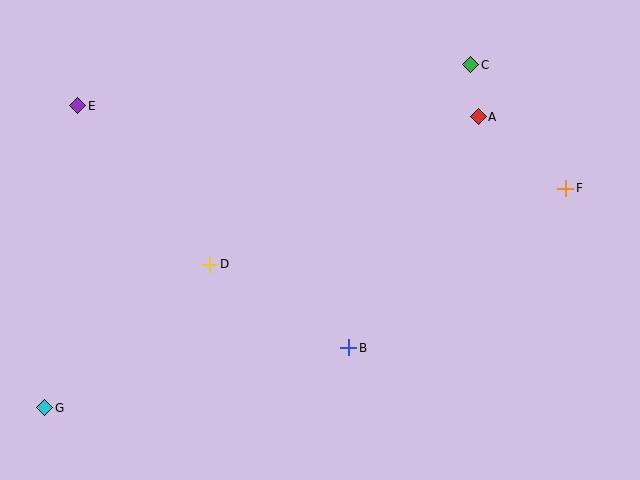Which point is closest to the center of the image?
Point B at (349, 348) is closest to the center.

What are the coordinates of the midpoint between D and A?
The midpoint between D and A is at (344, 190).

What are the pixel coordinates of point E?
Point E is at (78, 106).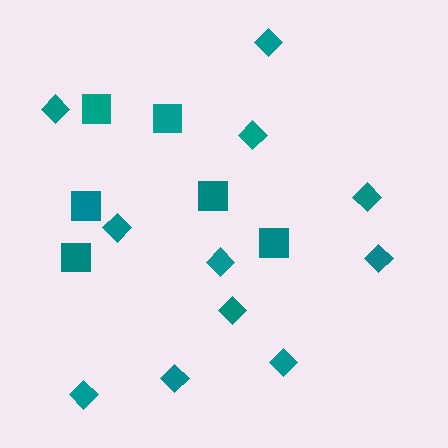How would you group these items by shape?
There are 2 groups: one group of squares (6) and one group of diamonds (11).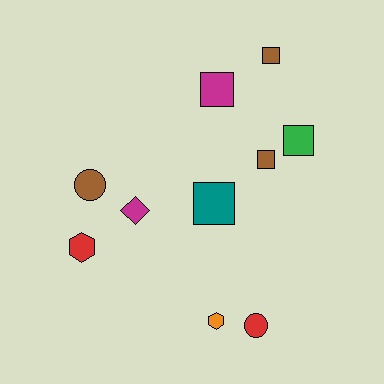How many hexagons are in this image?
There are 2 hexagons.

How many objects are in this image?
There are 10 objects.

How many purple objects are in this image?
There are no purple objects.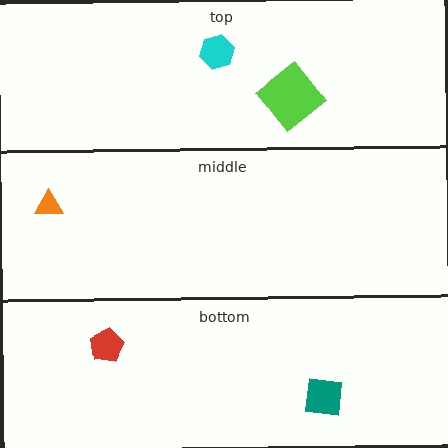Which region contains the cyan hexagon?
The top region.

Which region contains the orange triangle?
The middle region.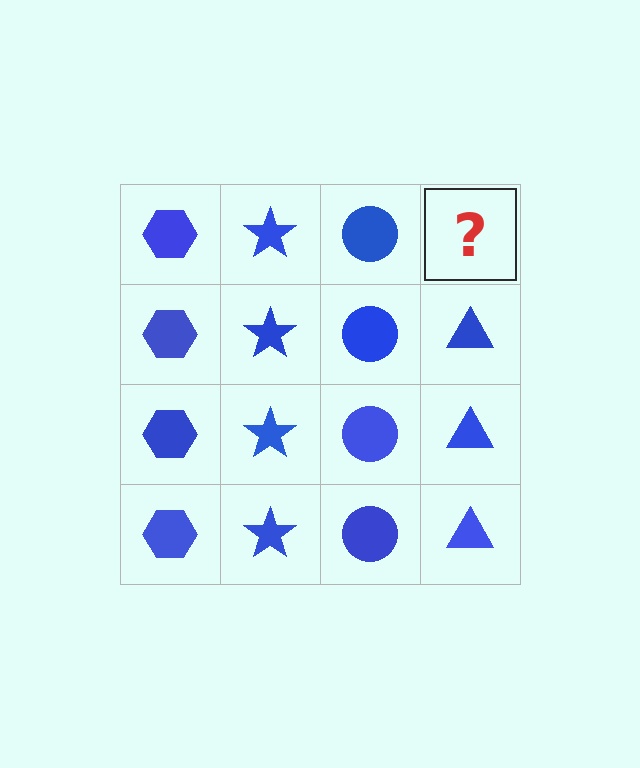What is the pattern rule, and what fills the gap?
The rule is that each column has a consistent shape. The gap should be filled with a blue triangle.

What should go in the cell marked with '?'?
The missing cell should contain a blue triangle.